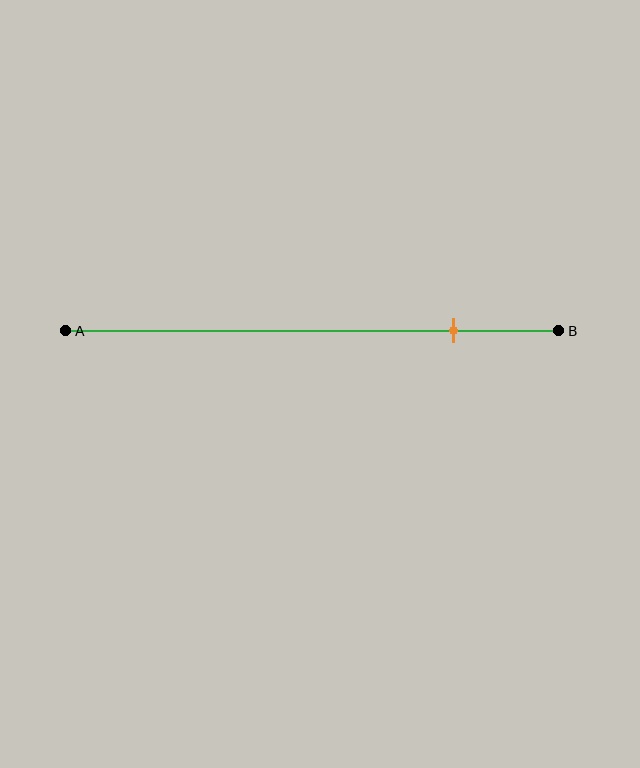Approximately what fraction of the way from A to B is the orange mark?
The orange mark is approximately 80% of the way from A to B.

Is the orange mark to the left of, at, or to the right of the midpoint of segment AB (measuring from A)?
The orange mark is to the right of the midpoint of segment AB.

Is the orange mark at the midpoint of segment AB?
No, the mark is at about 80% from A, not at the 50% midpoint.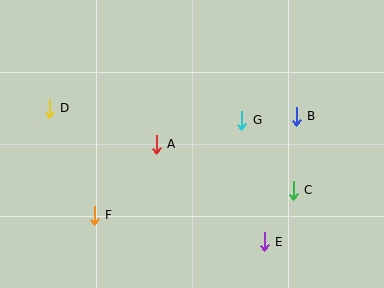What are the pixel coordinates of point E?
Point E is at (264, 242).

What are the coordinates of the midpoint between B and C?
The midpoint between B and C is at (295, 153).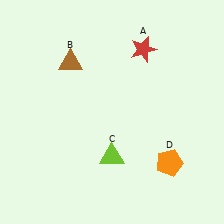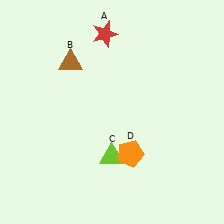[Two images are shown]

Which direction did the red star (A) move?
The red star (A) moved left.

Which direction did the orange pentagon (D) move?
The orange pentagon (D) moved left.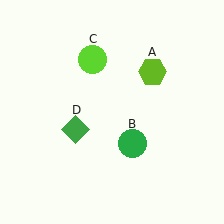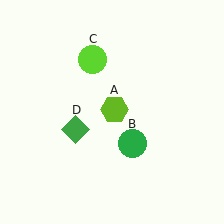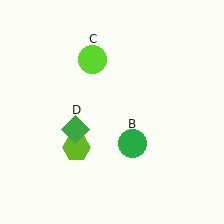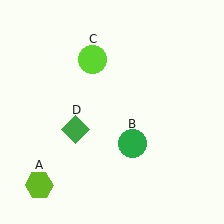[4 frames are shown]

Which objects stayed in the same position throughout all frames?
Green circle (object B) and lime circle (object C) and green diamond (object D) remained stationary.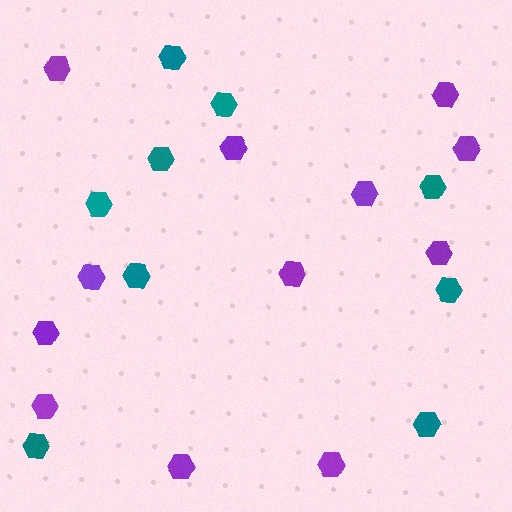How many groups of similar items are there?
There are 2 groups: one group of teal hexagons (9) and one group of purple hexagons (12).